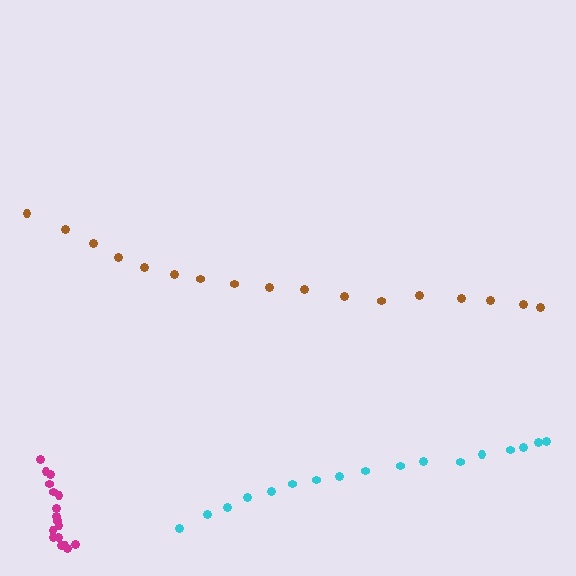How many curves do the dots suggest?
There are 3 distinct paths.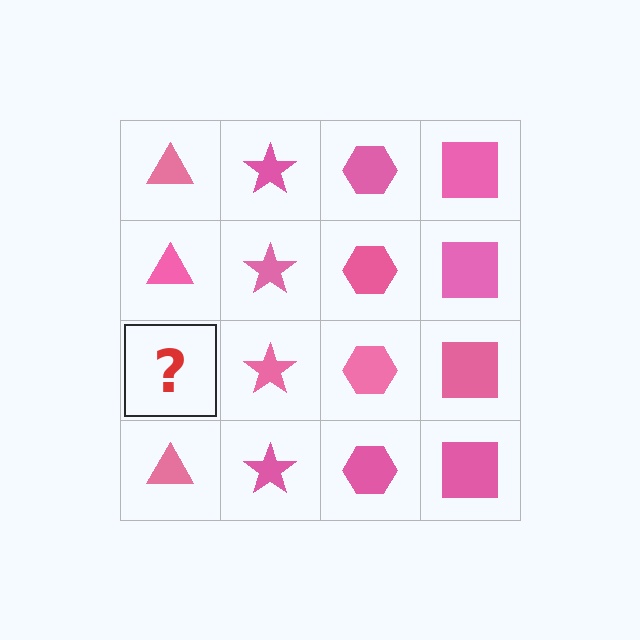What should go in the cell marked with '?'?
The missing cell should contain a pink triangle.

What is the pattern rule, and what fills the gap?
The rule is that each column has a consistent shape. The gap should be filled with a pink triangle.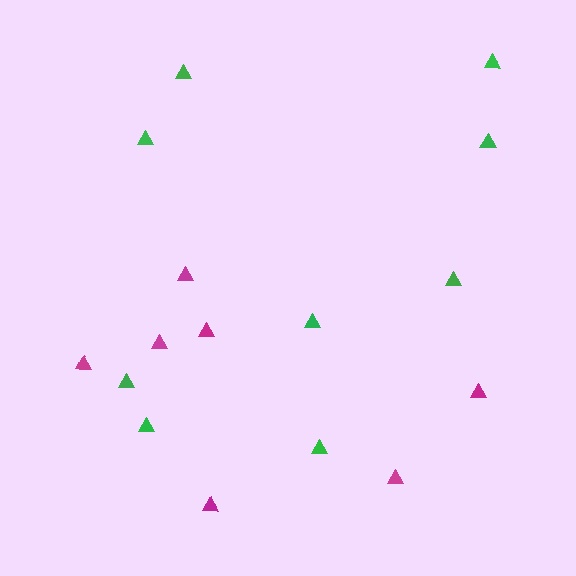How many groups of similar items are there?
There are 2 groups: one group of magenta triangles (7) and one group of green triangles (9).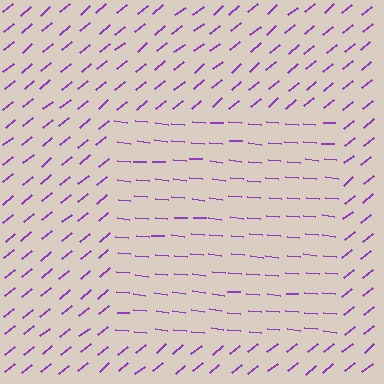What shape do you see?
I see a rectangle.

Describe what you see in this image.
The image is filled with small purple line segments. A rectangle region in the image has lines oriented differently from the surrounding lines, creating a visible texture boundary.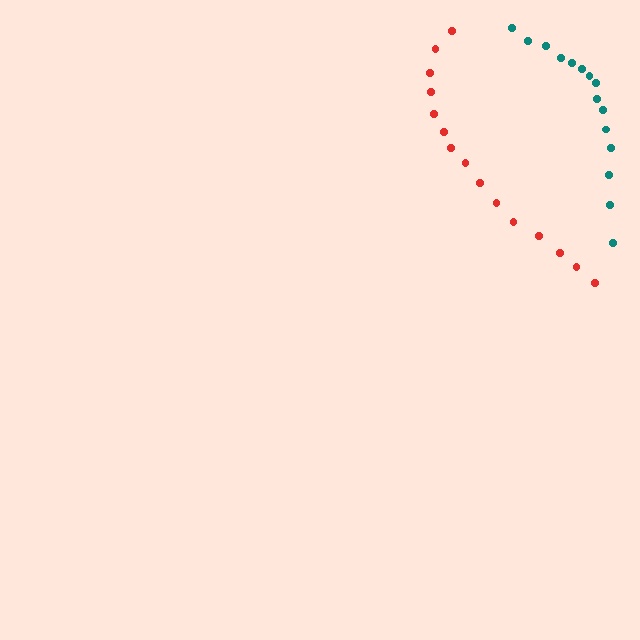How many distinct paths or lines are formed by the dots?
There are 2 distinct paths.